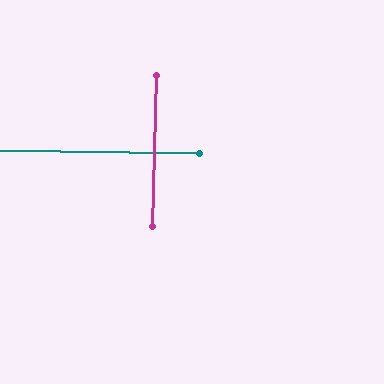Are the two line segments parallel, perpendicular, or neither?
Perpendicular — they meet at approximately 89°.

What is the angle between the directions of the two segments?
Approximately 89 degrees.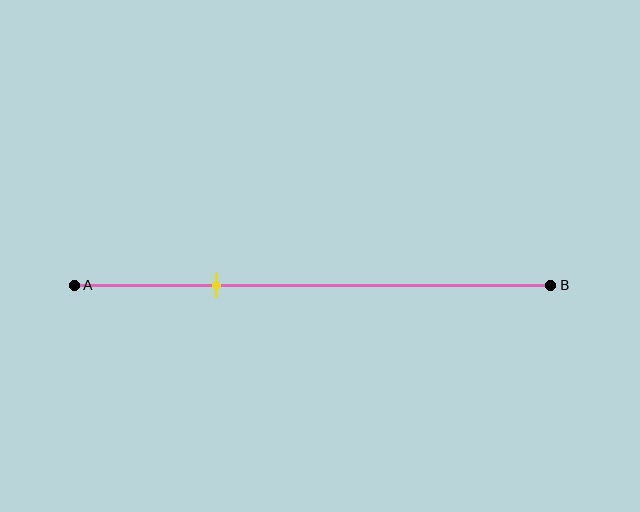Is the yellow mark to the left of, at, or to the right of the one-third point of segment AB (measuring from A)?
The yellow mark is to the left of the one-third point of segment AB.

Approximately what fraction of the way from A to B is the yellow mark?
The yellow mark is approximately 30% of the way from A to B.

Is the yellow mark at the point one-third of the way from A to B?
No, the mark is at about 30% from A, not at the 33% one-third point.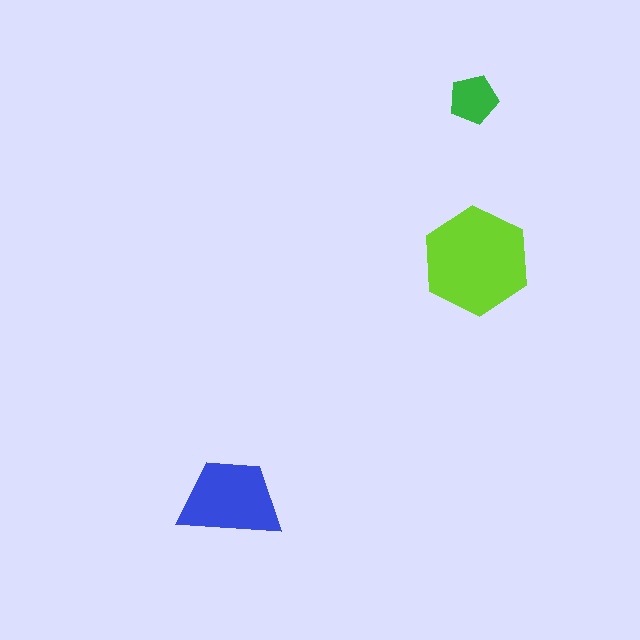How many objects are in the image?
There are 3 objects in the image.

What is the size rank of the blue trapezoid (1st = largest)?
2nd.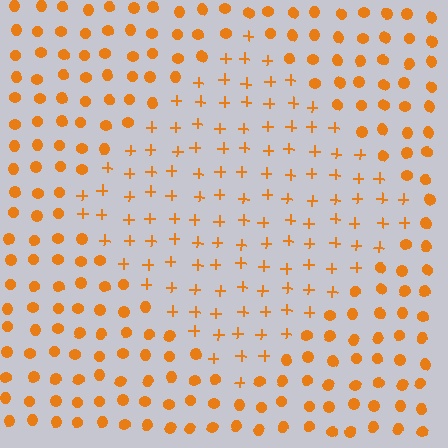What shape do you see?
I see a diamond.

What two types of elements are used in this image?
The image uses plus signs inside the diamond region and circles outside it.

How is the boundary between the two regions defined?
The boundary is defined by a change in element shape: plus signs inside vs. circles outside. All elements share the same color and spacing.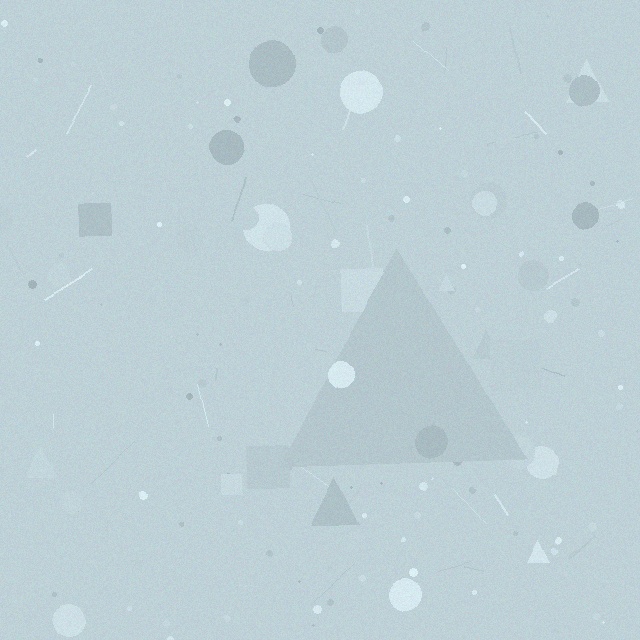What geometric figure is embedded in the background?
A triangle is embedded in the background.